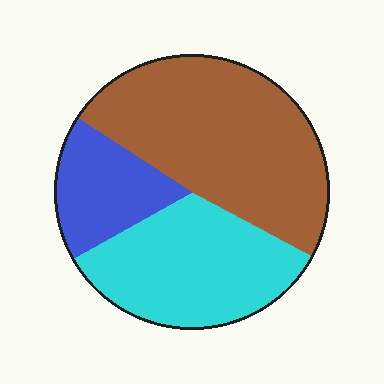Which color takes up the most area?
Brown, at roughly 50%.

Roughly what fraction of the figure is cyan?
Cyan takes up about one third (1/3) of the figure.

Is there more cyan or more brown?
Brown.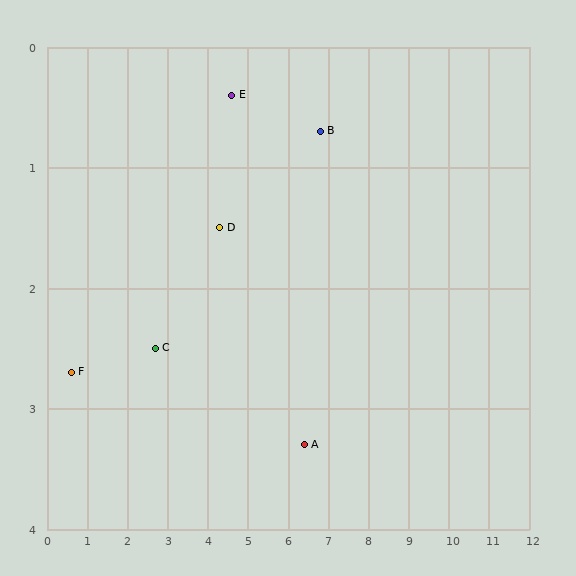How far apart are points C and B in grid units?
Points C and B are about 4.5 grid units apart.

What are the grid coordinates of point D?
Point D is at approximately (4.3, 1.5).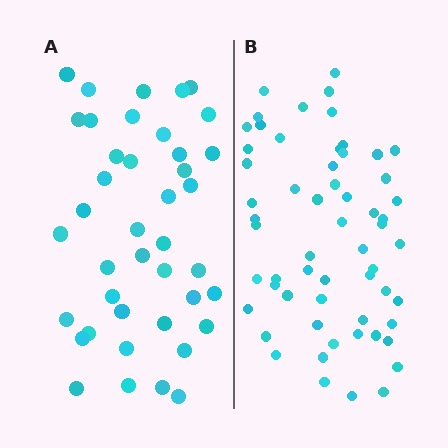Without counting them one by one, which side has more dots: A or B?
Region B (the right region) has more dots.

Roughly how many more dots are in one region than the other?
Region B has approximately 20 more dots than region A.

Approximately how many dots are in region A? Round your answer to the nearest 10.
About 40 dots. (The exact count is 41, which rounds to 40.)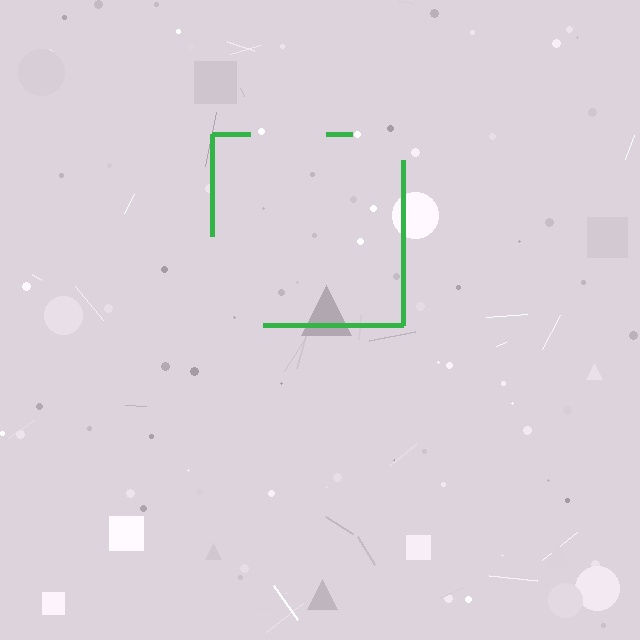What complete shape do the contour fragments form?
The contour fragments form a square.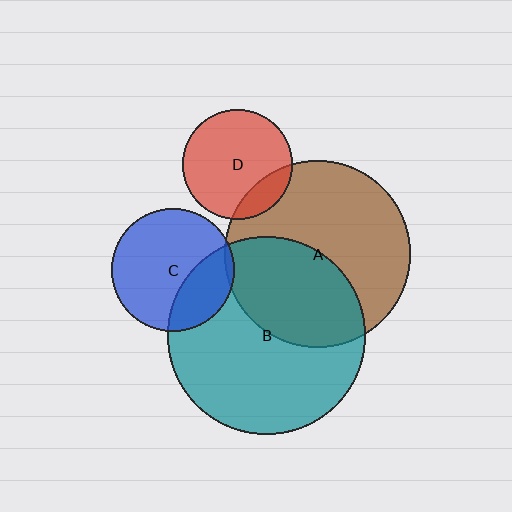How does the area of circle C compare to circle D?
Approximately 1.2 times.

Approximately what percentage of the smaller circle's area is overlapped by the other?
Approximately 40%.